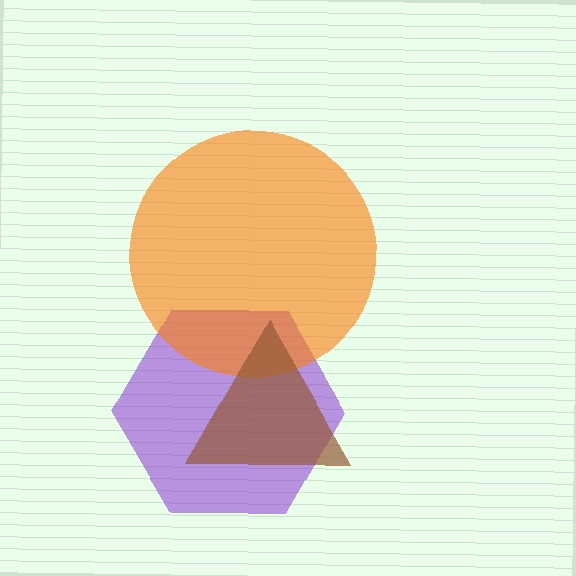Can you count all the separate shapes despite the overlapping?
Yes, there are 3 separate shapes.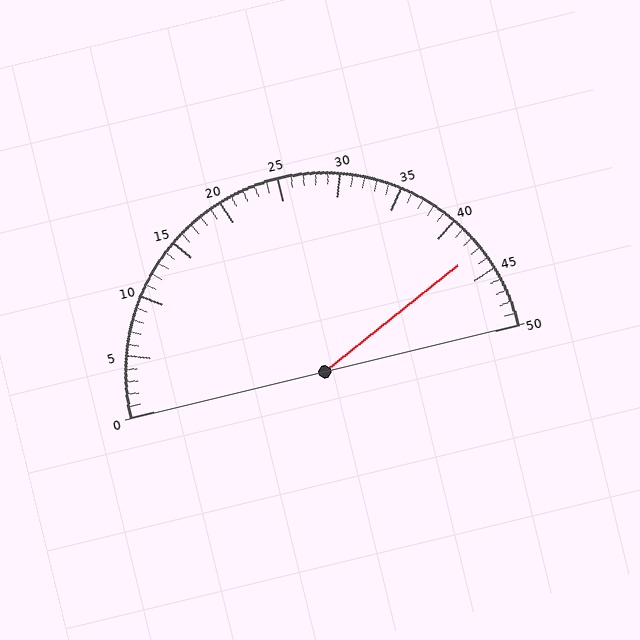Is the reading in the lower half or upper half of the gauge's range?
The reading is in the upper half of the range (0 to 50).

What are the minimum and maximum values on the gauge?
The gauge ranges from 0 to 50.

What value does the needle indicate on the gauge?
The needle indicates approximately 43.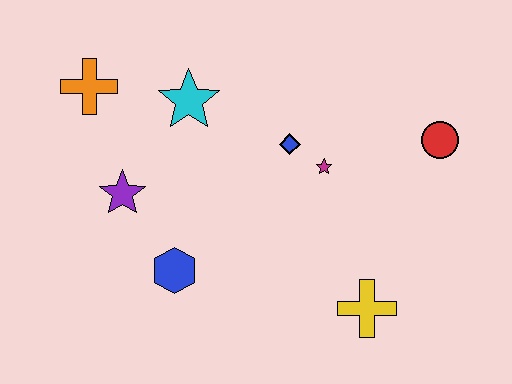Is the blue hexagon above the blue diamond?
No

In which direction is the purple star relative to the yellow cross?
The purple star is to the left of the yellow cross.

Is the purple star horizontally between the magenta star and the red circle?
No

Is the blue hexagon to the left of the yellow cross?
Yes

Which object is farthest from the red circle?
The orange cross is farthest from the red circle.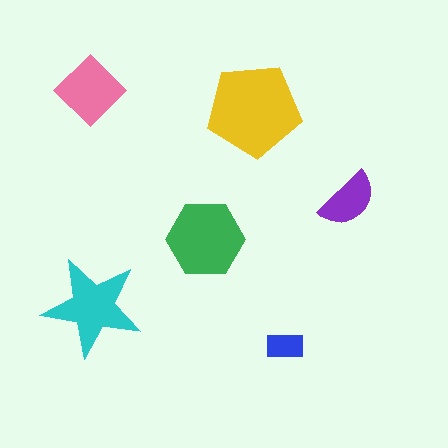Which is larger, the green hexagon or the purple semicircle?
The green hexagon.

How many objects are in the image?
There are 6 objects in the image.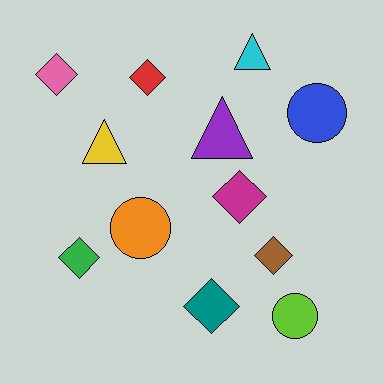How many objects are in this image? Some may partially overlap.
There are 12 objects.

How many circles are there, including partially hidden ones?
There are 3 circles.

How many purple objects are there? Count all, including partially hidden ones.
There is 1 purple object.